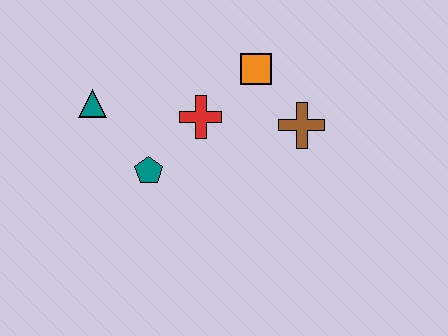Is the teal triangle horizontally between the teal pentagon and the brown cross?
No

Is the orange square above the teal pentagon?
Yes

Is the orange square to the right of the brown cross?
No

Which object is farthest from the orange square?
The teal triangle is farthest from the orange square.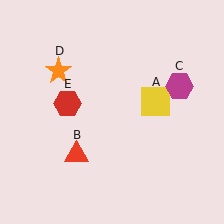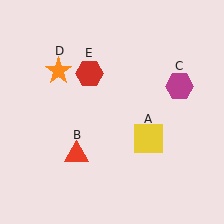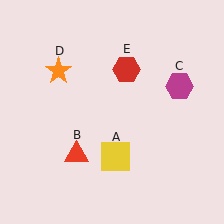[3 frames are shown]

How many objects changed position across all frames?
2 objects changed position: yellow square (object A), red hexagon (object E).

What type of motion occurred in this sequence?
The yellow square (object A), red hexagon (object E) rotated clockwise around the center of the scene.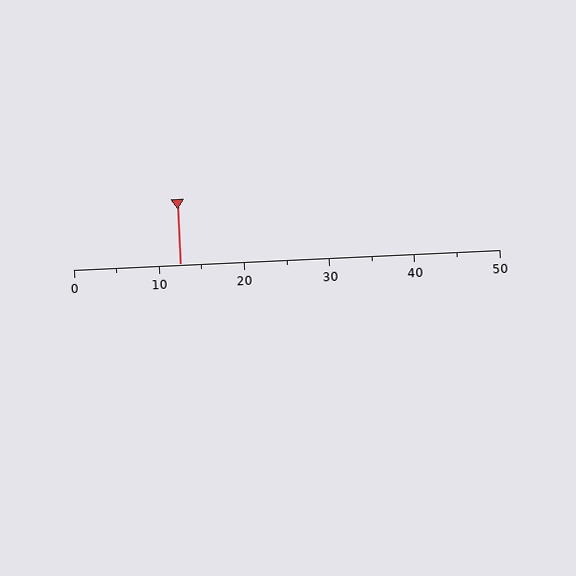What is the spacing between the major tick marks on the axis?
The major ticks are spaced 10 apart.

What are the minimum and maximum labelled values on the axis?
The axis runs from 0 to 50.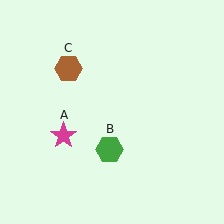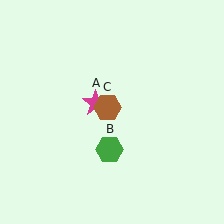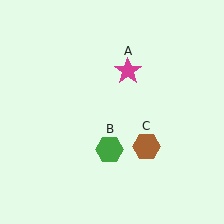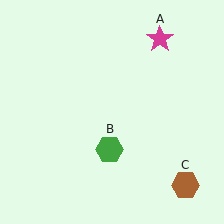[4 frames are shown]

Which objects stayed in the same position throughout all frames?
Green hexagon (object B) remained stationary.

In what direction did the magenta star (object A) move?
The magenta star (object A) moved up and to the right.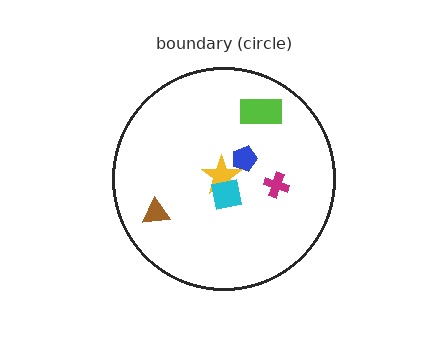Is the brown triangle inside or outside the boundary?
Inside.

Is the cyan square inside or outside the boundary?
Inside.